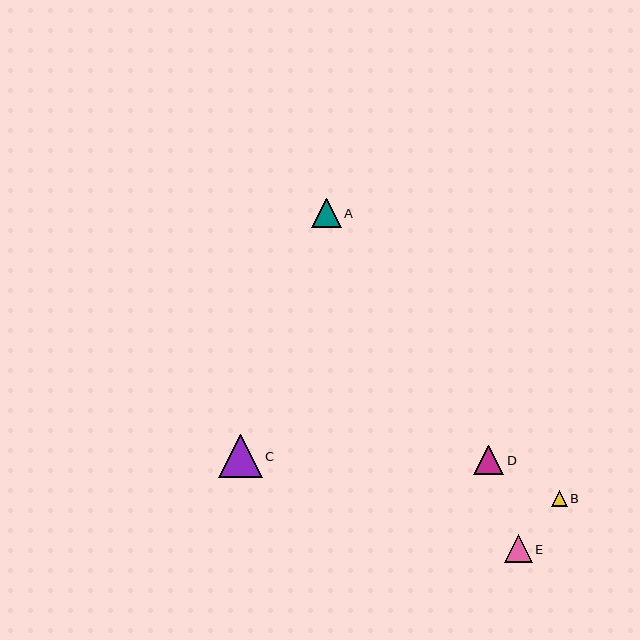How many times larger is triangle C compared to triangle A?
Triangle C is approximately 1.5 times the size of triangle A.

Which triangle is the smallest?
Triangle B is the smallest with a size of approximately 16 pixels.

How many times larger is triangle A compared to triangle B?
Triangle A is approximately 1.8 times the size of triangle B.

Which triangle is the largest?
Triangle C is the largest with a size of approximately 43 pixels.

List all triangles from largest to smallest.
From largest to smallest: C, A, D, E, B.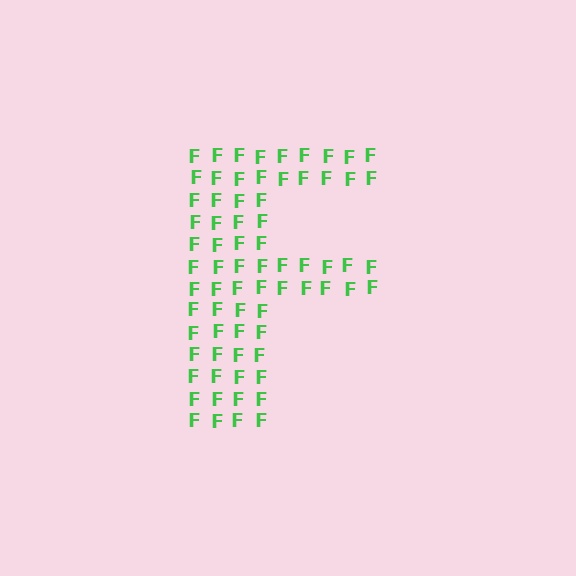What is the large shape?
The large shape is the letter F.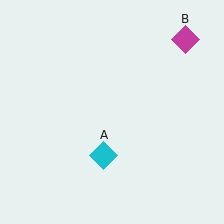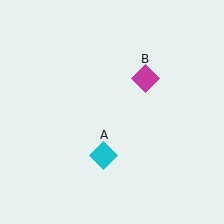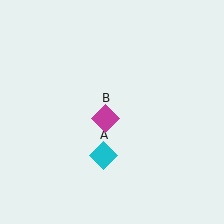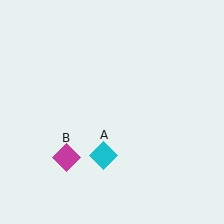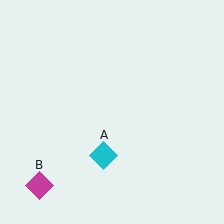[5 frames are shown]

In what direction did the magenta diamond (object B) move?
The magenta diamond (object B) moved down and to the left.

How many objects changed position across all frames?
1 object changed position: magenta diamond (object B).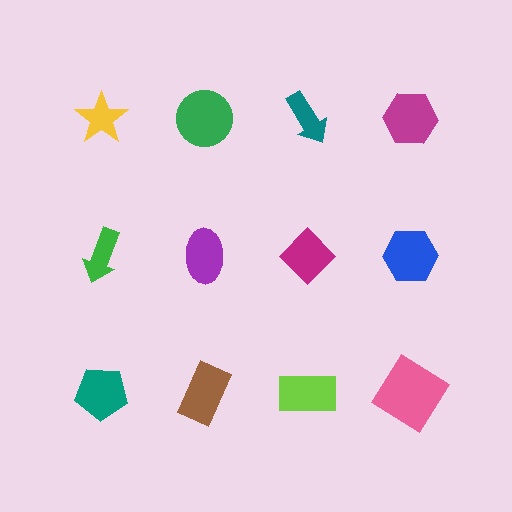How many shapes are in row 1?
4 shapes.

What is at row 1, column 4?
A magenta hexagon.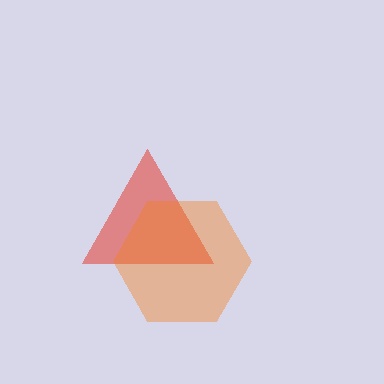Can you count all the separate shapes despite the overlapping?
Yes, there are 2 separate shapes.